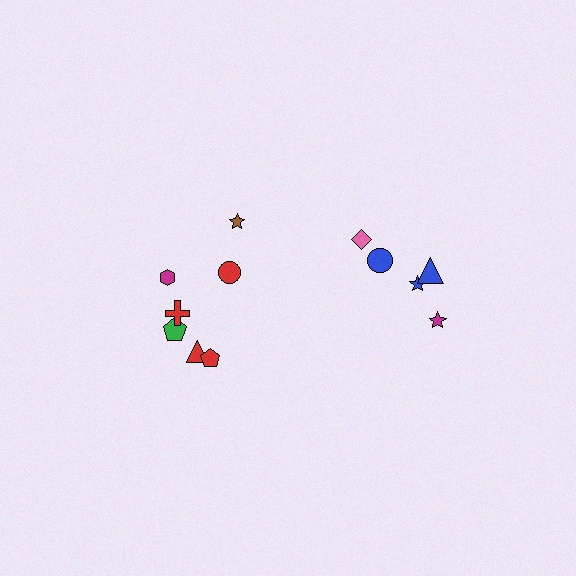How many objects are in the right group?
There are 5 objects.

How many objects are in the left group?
There are 7 objects.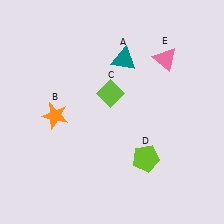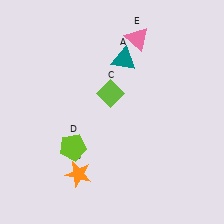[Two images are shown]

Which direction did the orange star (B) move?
The orange star (B) moved down.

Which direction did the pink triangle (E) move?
The pink triangle (E) moved left.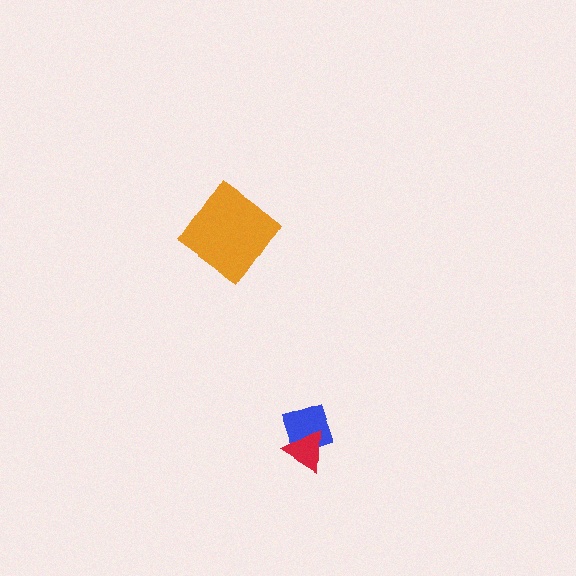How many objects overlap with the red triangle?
1 object overlaps with the red triangle.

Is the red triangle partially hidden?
No, no other shape covers it.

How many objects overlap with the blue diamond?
1 object overlaps with the blue diamond.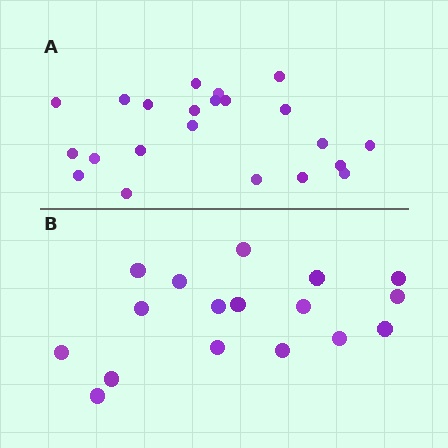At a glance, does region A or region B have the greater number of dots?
Region A (the top region) has more dots.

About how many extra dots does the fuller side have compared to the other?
Region A has about 5 more dots than region B.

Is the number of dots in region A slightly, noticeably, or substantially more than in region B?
Region A has noticeably more, but not dramatically so. The ratio is roughly 1.3 to 1.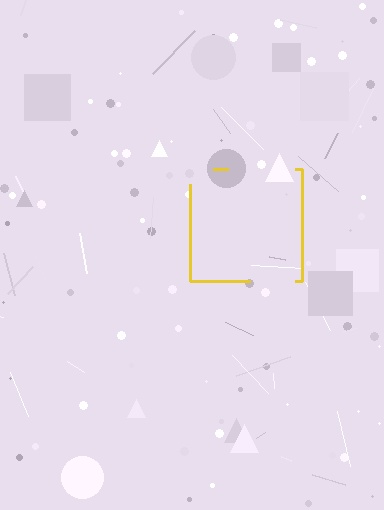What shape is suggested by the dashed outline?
The dashed outline suggests a square.